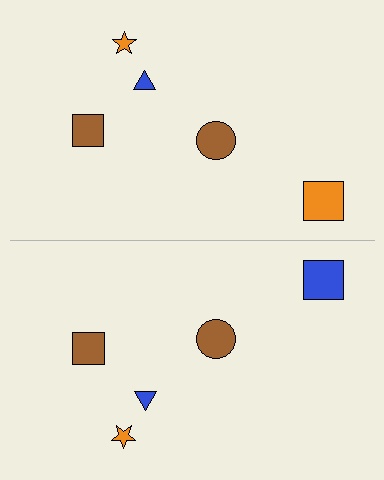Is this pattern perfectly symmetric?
No, the pattern is not perfectly symmetric. The blue square on the bottom side breaks the symmetry — its mirror counterpart is orange.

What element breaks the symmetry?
The blue square on the bottom side breaks the symmetry — its mirror counterpart is orange.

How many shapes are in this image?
There are 10 shapes in this image.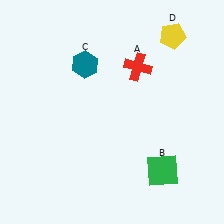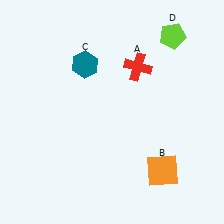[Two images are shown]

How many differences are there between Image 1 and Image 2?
There are 2 differences between the two images.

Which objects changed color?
B changed from green to orange. D changed from yellow to lime.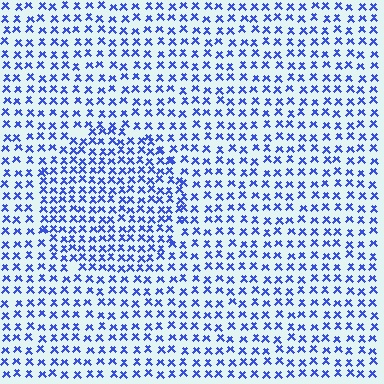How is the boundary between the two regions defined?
The boundary is defined by a change in element density (approximately 1.5x ratio). All elements are the same color, size, and shape.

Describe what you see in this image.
The image contains small blue elements arranged at two different densities. A circle-shaped region is visible where the elements are more densely packed than the surrounding area.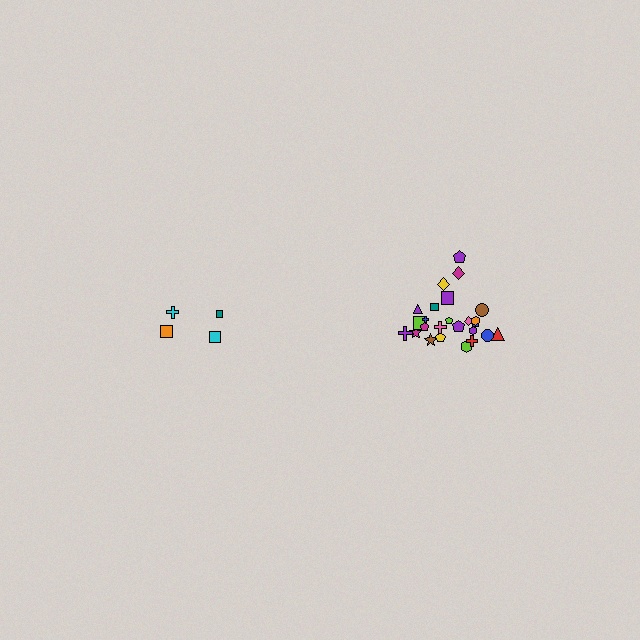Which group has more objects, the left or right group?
The right group.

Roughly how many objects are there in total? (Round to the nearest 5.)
Roughly 30 objects in total.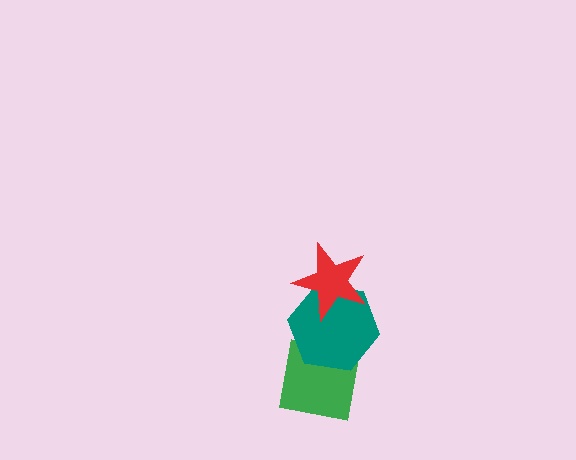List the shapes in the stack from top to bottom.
From top to bottom: the red star, the teal hexagon, the green square.